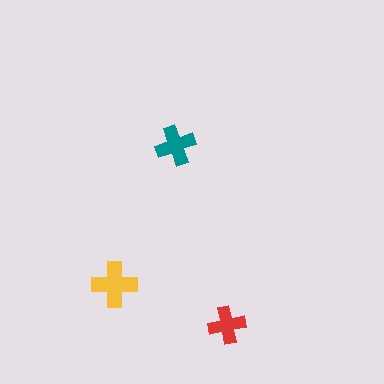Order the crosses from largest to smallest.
the yellow one, the teal one, the red one.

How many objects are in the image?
There are 3 objects in the image.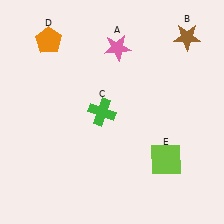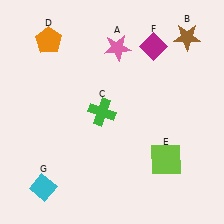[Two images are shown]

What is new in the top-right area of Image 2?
A magenta diamond (F) was added in the top-right area of Image 2.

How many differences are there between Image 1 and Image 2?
There are 2 differences between the two images.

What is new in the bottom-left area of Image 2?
A cyan diamond (G) was added in the bottom-left area of Image 2.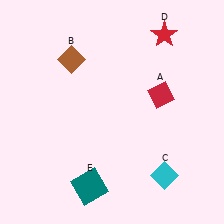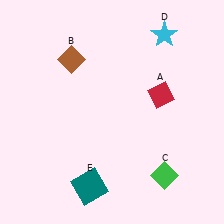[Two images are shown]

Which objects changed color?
C changed from cyan to green. D changed from red to cyan.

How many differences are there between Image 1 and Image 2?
There are 2 differences between the two images.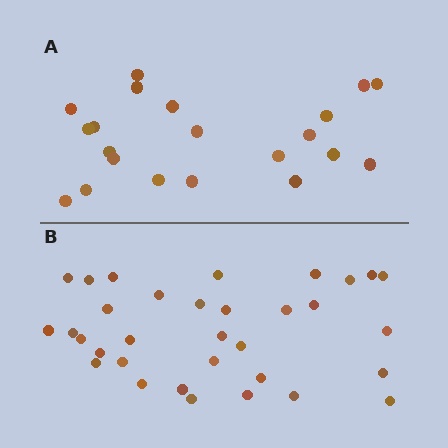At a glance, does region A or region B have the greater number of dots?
Region B (the bottom region) has more dots.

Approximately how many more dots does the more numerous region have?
Region B has roughly 12 or so more dots than region A.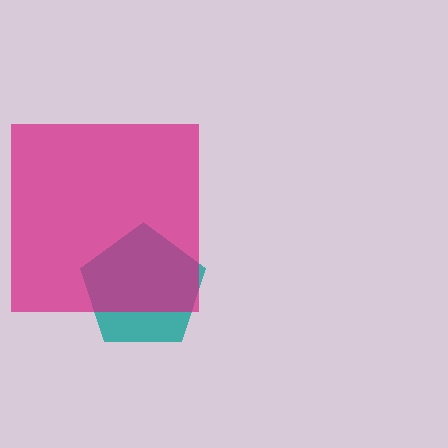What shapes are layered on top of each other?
The layered shapes are: a teal pentagon, a magenta square.